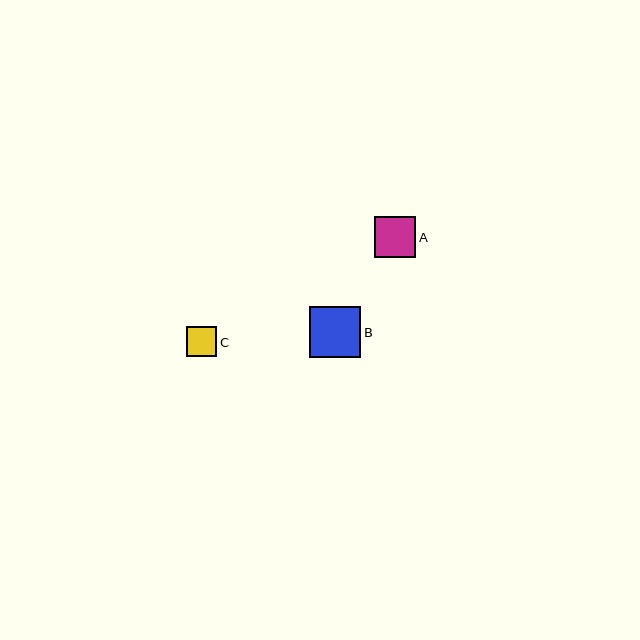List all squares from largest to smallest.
From largest to smallest: B, A, C.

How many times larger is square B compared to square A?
Square B is approximately 1.3 times the size of square A.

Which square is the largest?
Square B is the largest with a size of approximately 51 pixels.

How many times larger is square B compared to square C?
Square B is approximately 1.7 times the size of square C.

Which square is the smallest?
Square C is the smallest with a size of approximately 30 pixels.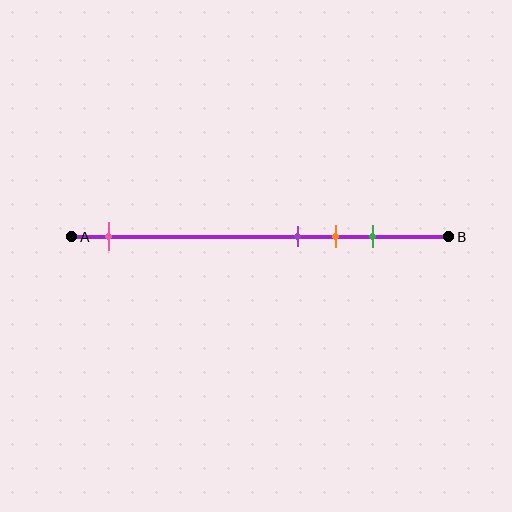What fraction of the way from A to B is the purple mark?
The purple mark is approximately 60% (0.6) of the way from A to B.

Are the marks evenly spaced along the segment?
No, the marks are not evenly spaced.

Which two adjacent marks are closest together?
The purple and orange marks are the closest adjacent pair.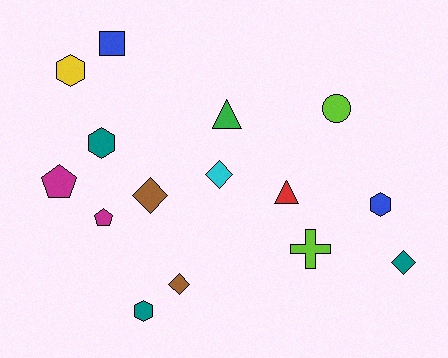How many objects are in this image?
There are 15 objects.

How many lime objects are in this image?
There are 2 lime objects.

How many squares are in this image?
There is 1 square.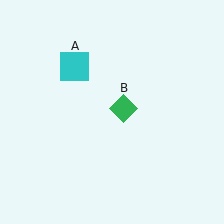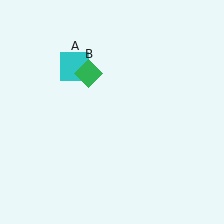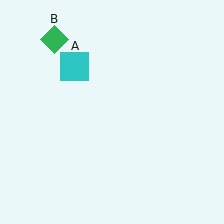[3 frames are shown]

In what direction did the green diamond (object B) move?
The green diamond (object B) moved up and to the left.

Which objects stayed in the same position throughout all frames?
Cyan square (object A) remained stationary.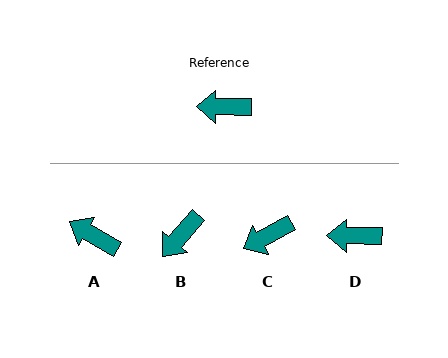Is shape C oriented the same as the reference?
No, it is off by about 29 degrees.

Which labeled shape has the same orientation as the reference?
D.